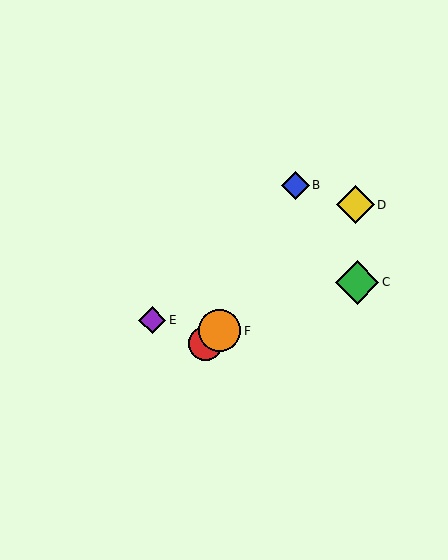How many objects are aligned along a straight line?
3 objects (A, D, F) are aligned along a straight line.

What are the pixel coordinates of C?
Object C is at (357, 282).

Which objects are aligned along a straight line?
Objects A, D, F are aligned along a straight line.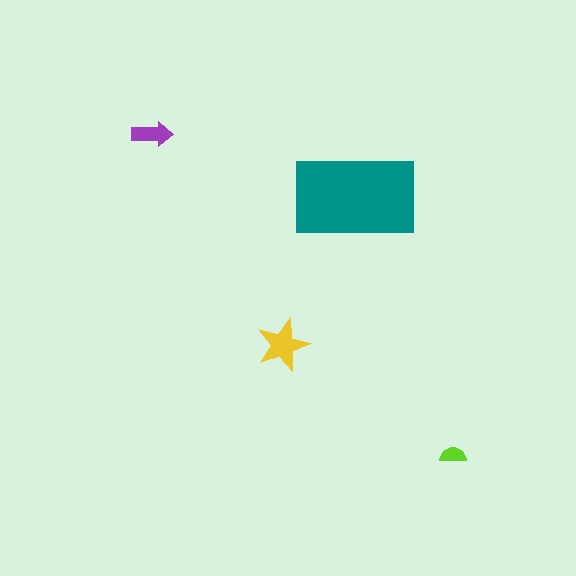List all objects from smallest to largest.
The lime semicircle, the purple arrow, the yellow star, the teal rectangle.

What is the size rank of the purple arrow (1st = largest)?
3rd.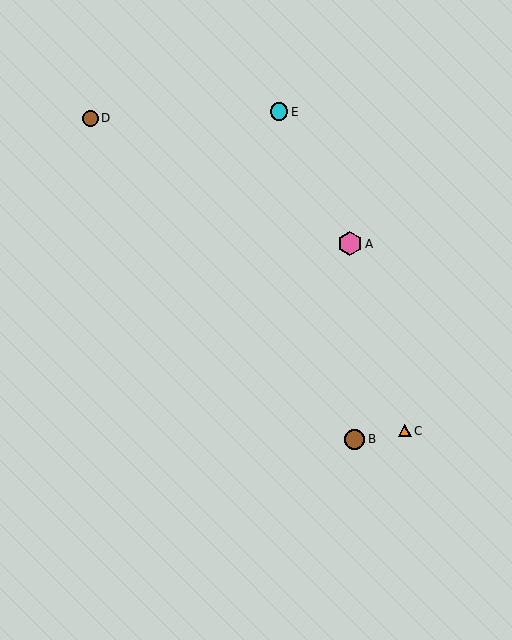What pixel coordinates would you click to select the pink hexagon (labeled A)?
Click at (350, 244) to select the pink hexagon A.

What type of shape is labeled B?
Shape B is a brown circle.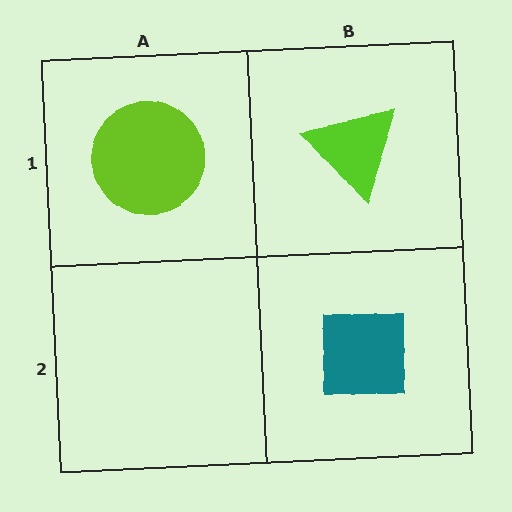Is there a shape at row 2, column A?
No, that cell is empty.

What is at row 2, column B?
A teal square.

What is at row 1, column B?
A lime triangle.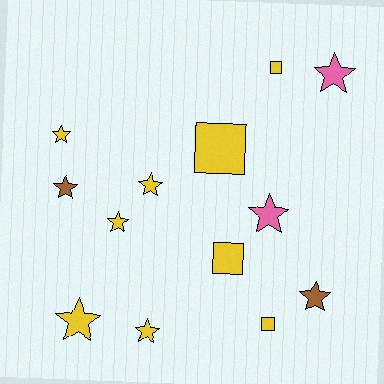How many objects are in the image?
There are 13 objects.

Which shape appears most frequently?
Star, with 9 objects.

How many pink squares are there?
There are no pink squares.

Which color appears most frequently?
Yellow, with 9 objects.